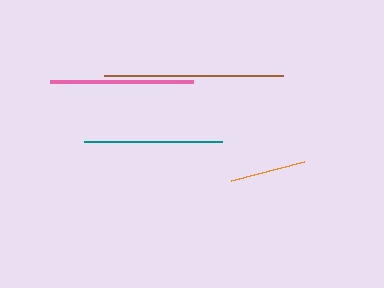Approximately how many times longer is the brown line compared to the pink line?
The brown line is approximately 1.2 times the length of the pink line.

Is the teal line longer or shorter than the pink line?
The pink line is longer than the teal line.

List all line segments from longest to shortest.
From longest to shortest: brown, pink, teal, orange.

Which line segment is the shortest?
The orange line is the shortest at approximately 75 pixels.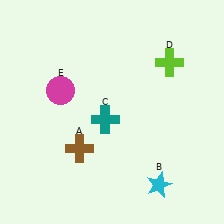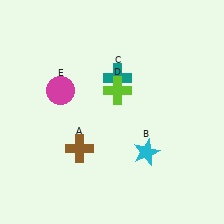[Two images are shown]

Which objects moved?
The objects that moved are: the cyan star (B), the teal cross (C), the lime cross (D).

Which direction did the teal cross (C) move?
The teal cross (C) moved up.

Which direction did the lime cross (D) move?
The lime cross (D) moved left.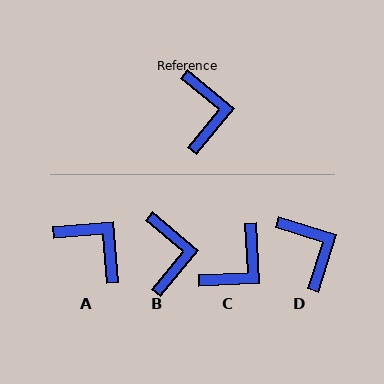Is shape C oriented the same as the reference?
No, it is off by about 48 degrees.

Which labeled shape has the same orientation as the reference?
B.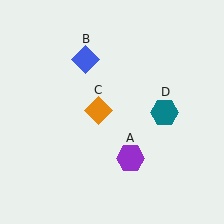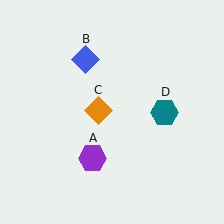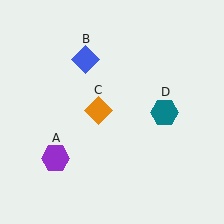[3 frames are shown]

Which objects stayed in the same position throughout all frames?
Blue diamond (object B) and orange diamond (object C) and teal hexagon (object D) remained stationary.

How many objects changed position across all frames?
1 object changed position: purple hexagon (object A).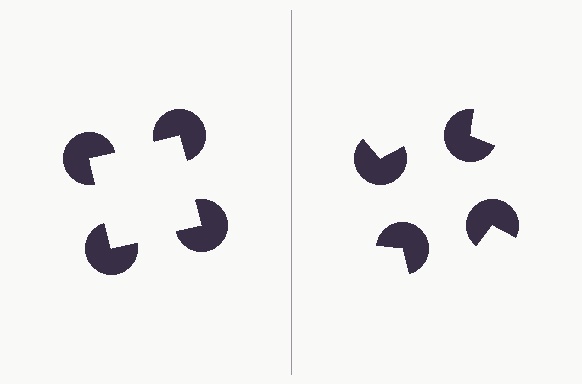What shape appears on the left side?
An illusory square.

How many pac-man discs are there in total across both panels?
8 — 4 on each side.